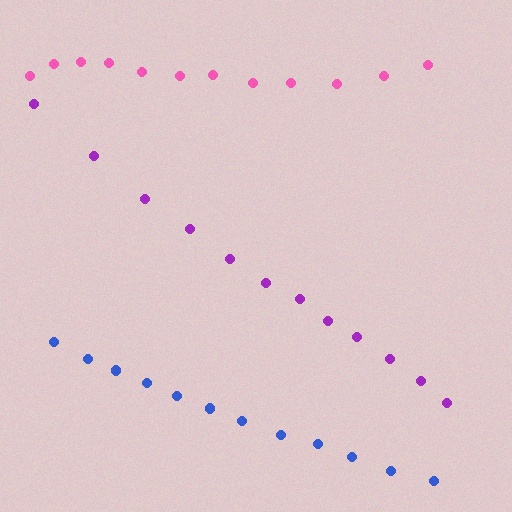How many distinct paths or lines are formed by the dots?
There are 3 distinct paths.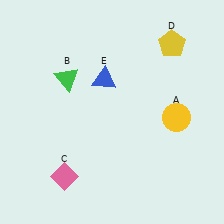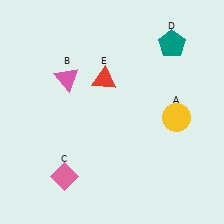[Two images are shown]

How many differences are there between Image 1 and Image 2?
There are 3 differences between the two images.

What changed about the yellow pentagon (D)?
In Image 1, D is yellow. In Image 2, it changed to teal.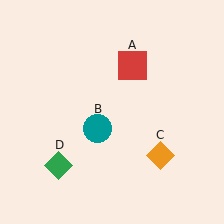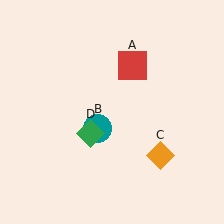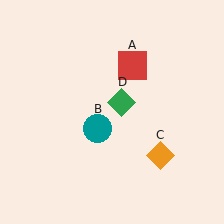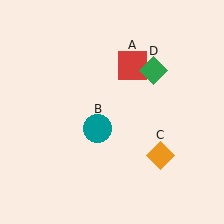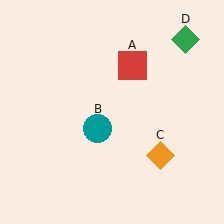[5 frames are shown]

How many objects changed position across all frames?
1 object changed position: green diamond (object D).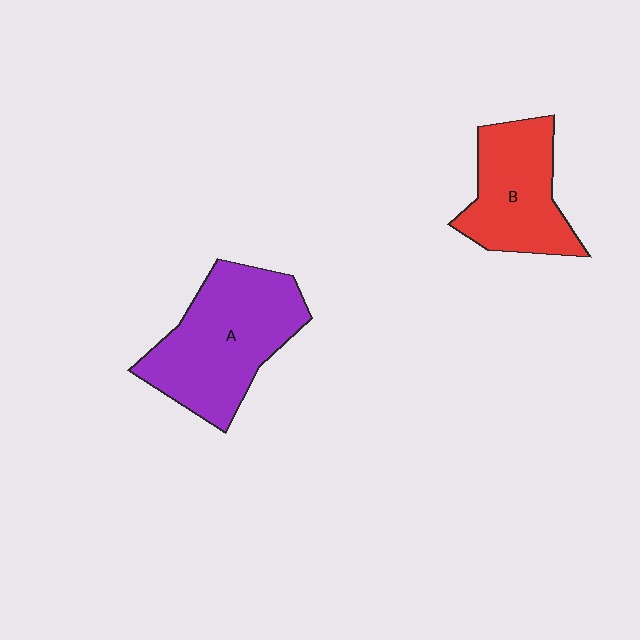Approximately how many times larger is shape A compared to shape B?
Approximately 1.4 times.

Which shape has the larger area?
Shape A (purple).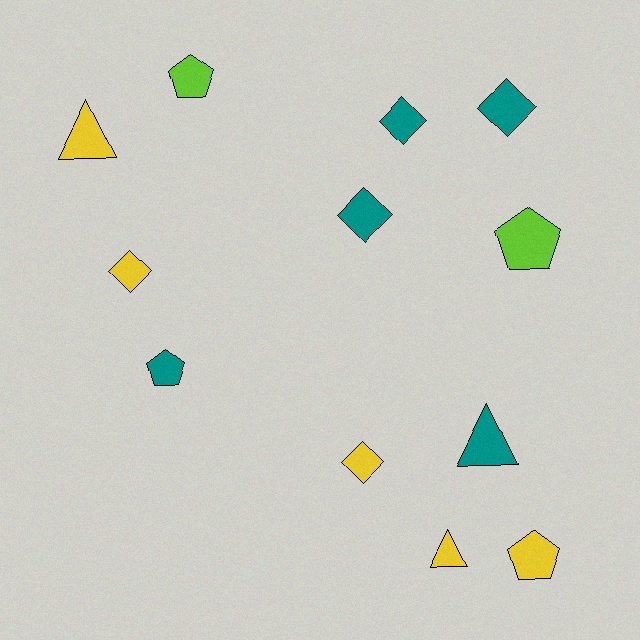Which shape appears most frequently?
Diamond, with 5 objects.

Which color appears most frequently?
Teal, with 5 objects.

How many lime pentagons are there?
There are 2 lime pentagons.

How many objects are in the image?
There are 12 objects.